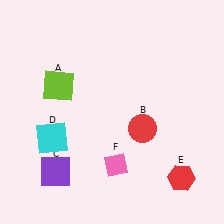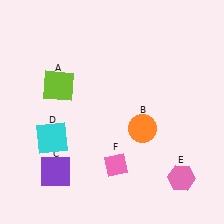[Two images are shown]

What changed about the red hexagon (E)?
In Image 1, E is red. In Image 2, it changed to pink.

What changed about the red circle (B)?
In Image 1, B is red. In Image 2, it changed to orange.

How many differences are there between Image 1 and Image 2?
There are 2 differences between the two images.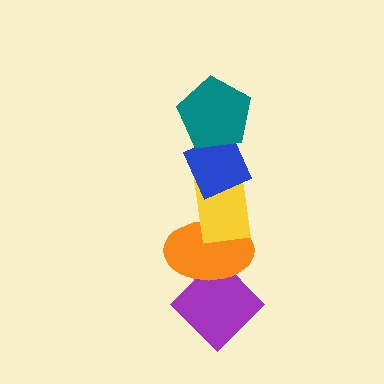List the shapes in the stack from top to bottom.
From top to bottom: the teal pentagon, the blue diamond, the yellow rectangle, the orange ellipse, the purple diamond.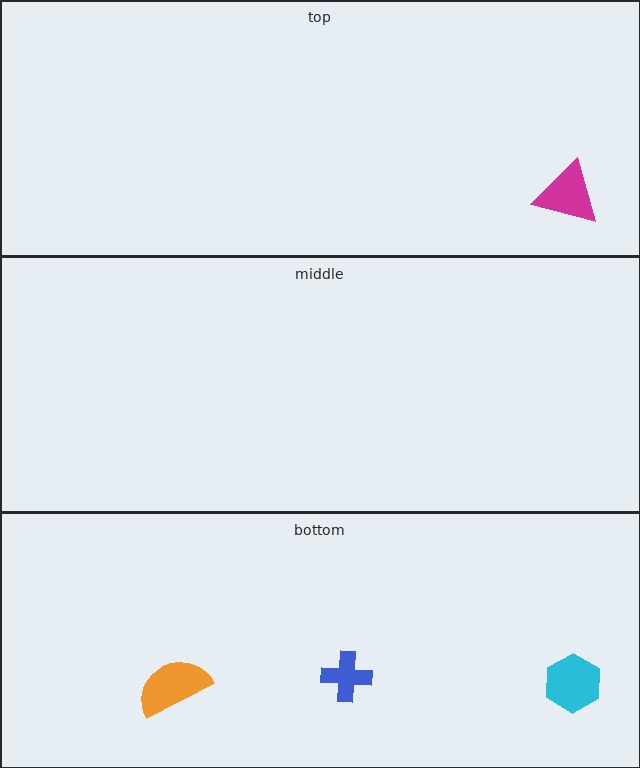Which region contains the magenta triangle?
The top region.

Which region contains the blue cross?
The bottom region.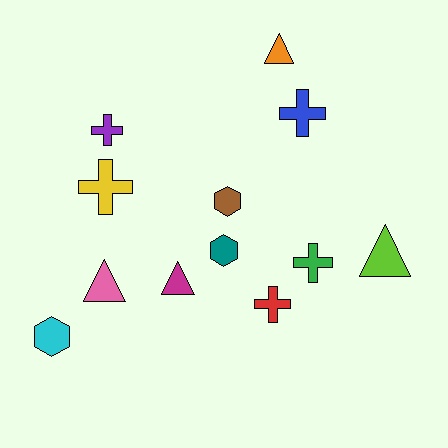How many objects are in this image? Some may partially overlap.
There are 12 objects.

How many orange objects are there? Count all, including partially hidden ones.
There is 1 orange object.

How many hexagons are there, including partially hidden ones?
There are 3 hexagons.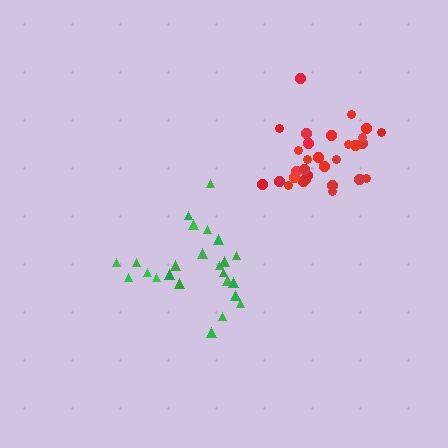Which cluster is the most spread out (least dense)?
Green.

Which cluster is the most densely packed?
Red.